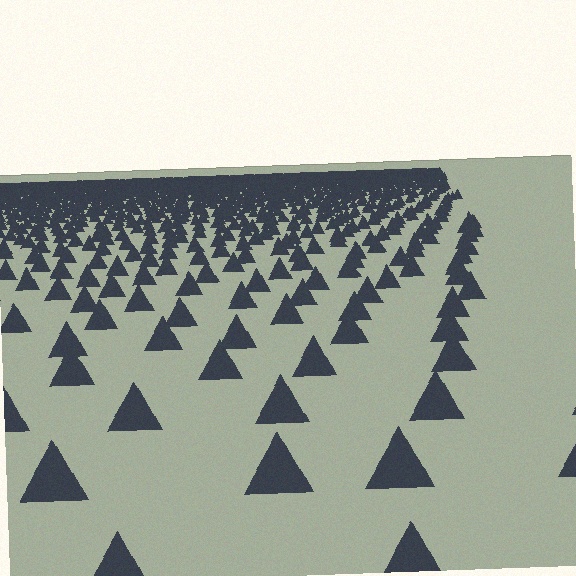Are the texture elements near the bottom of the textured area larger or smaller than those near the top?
Larger. Near the bottom, elements are closer to the viewer and appear at a bigger on-screen size.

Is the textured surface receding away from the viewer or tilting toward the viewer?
The surface is receding away from the viewer. Texture elements get smaller and denser toward the top.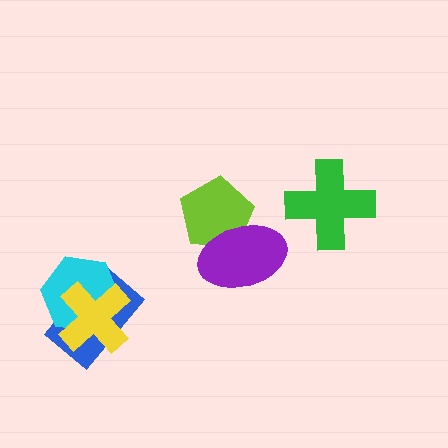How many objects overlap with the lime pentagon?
1 object overlaps with the lime pentagon.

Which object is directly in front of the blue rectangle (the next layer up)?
The cyan hexagon is directly in front of the blue rectangle.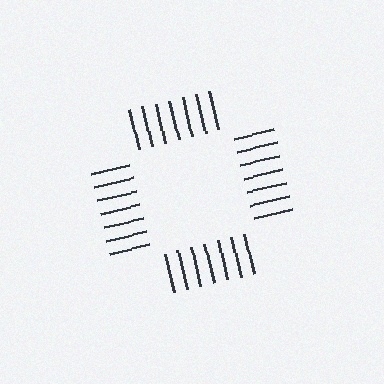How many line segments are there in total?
28 — 7 along each of the 4 edges.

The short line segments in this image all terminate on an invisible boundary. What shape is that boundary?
An illusory square — the line segments terminate on its edges but no continuous stroke is drawn.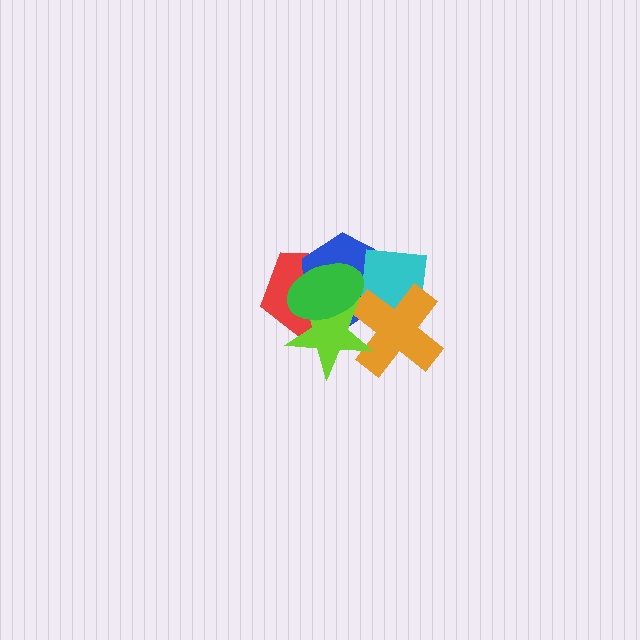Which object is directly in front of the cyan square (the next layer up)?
The orange cross is directly in front of the cyan square.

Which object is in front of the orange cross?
The lime star is in front of the orange cross.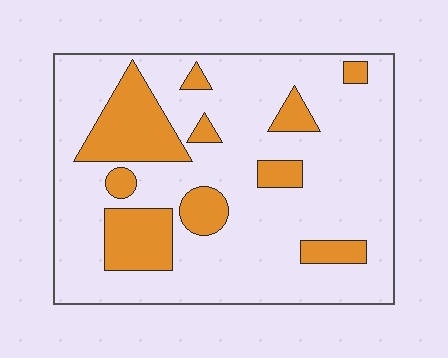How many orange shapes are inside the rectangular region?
10.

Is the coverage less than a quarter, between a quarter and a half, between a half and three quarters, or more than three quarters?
Less than a quarter.